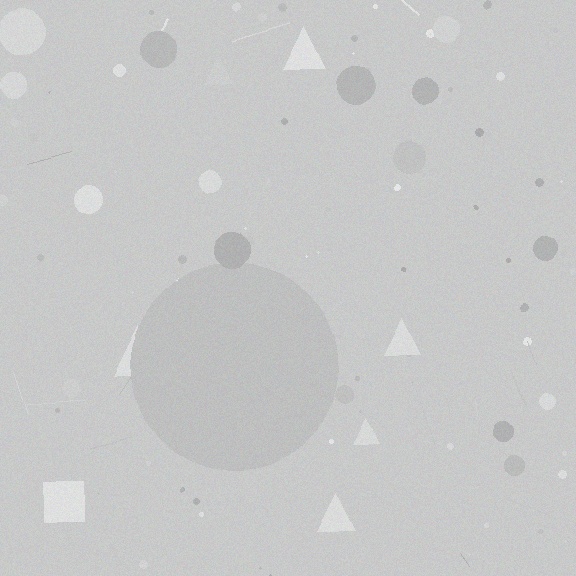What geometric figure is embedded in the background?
A circle is embedded in the background.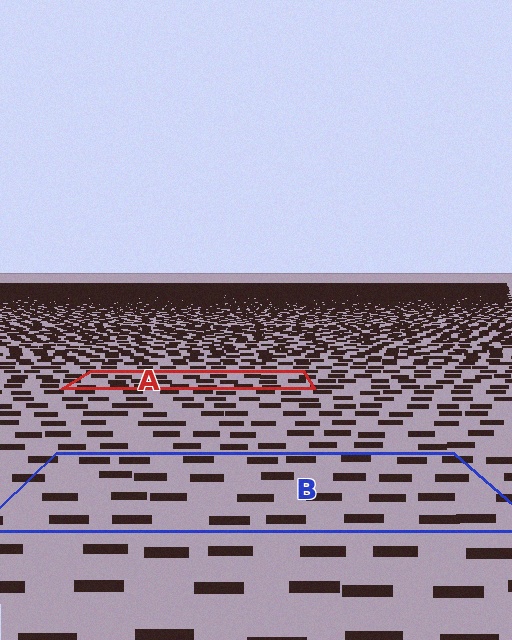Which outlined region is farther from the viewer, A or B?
Region A is farther from the viewer — the texture elements inside it appear smaller and more densely packed.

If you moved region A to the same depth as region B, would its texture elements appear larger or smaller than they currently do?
They would appear larger. At a closer depth, the same texture elements are projected at a bigger on-screen size.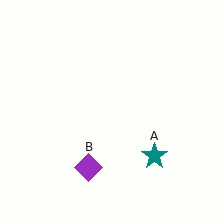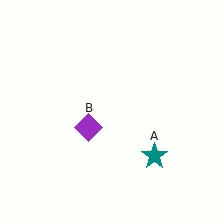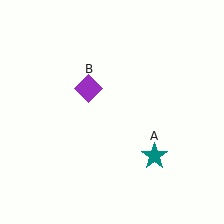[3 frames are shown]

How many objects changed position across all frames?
1 object changed position: purple diamond (object B).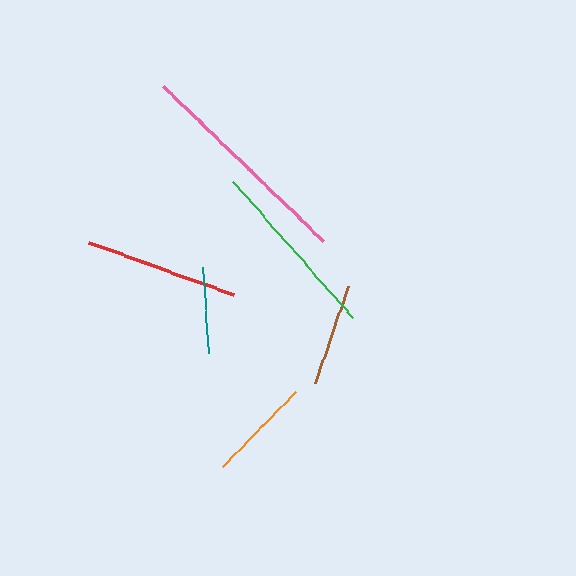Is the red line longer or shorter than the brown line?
The red line is longer than the brown line.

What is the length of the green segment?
The green segment is approximately 182 pixels long.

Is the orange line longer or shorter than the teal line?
The orange line is longer than the teal line.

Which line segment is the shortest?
The teal line is the shortest at approximately 86 pixels.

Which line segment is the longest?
The pink line is the longest at approximately 223 pixels.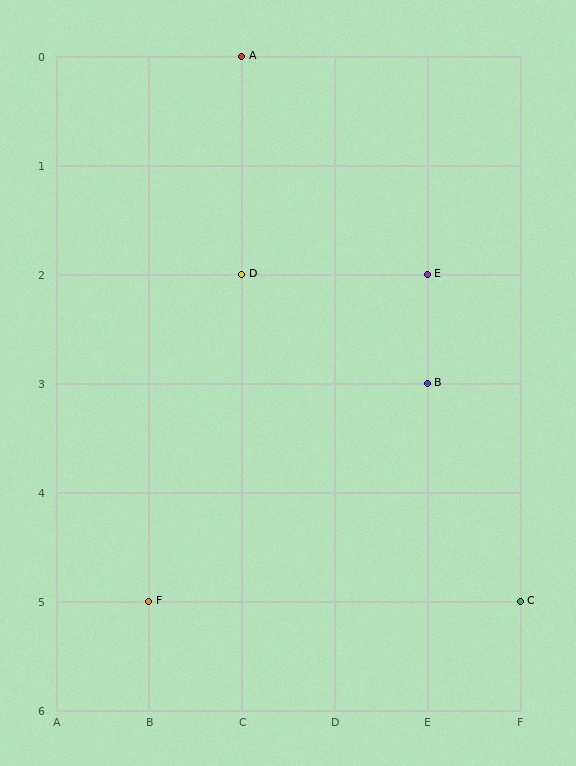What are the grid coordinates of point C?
Point C is at grid coordinates (F, 5).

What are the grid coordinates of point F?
Point F is at grid coordinates (B, 5).